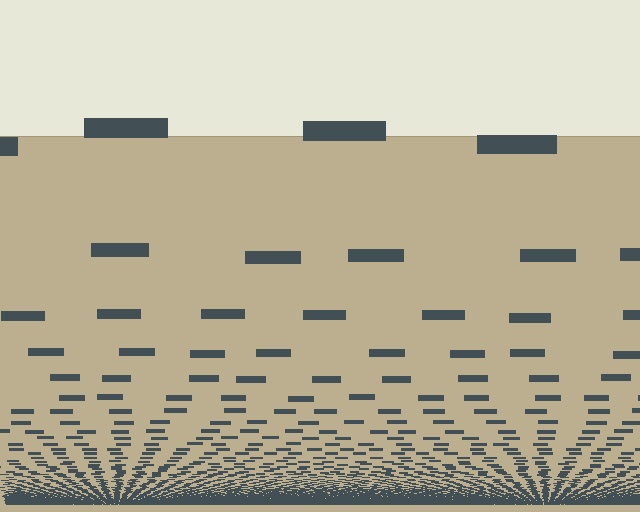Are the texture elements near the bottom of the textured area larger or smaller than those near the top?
Smaller. The gradient is inverted — elements near the bottom are smaller and denser.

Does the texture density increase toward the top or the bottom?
Density increases toward the bottom.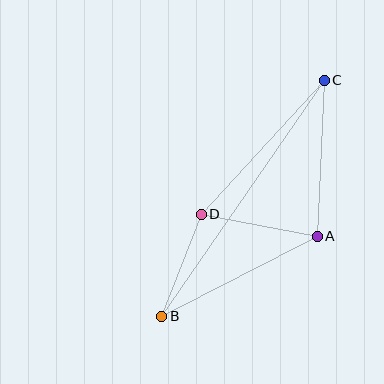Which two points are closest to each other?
Points B and D are closest to each other.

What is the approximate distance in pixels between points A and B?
The distance between A and B is approximately 175 pixels.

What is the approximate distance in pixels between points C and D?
The distance between C and D is approximately 182 pixels.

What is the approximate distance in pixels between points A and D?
The distance between A and D is approximately 118 pixels.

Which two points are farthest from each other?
Points B and C are farthest from each other.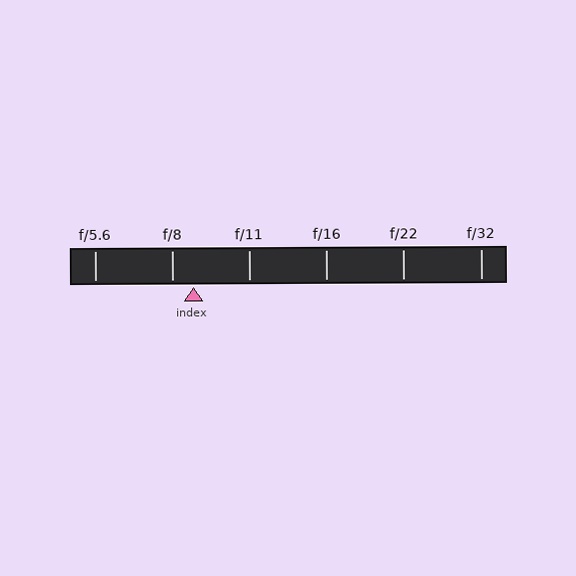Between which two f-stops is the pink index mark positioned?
The index mark is between f/8 and f/11.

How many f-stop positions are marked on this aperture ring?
There are 6 f-stop positions marked.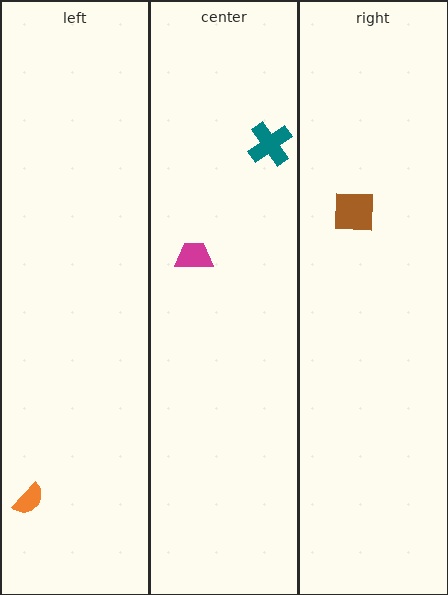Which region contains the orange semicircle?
The left region.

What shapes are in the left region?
The orange semicircle.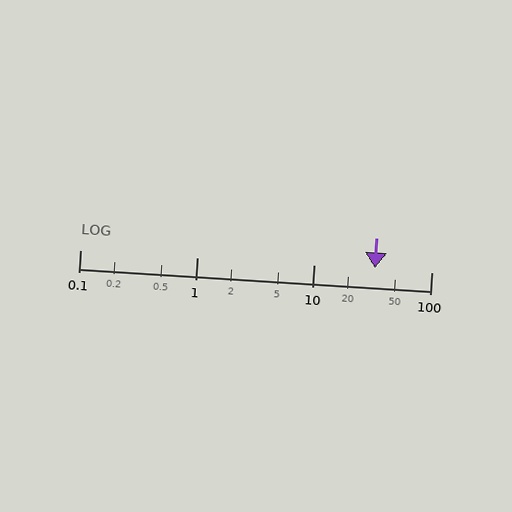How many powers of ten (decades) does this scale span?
The scale spans 3 decades, from 0.1 to 100.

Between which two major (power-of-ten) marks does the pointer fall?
The pointer is between 10 and 100.